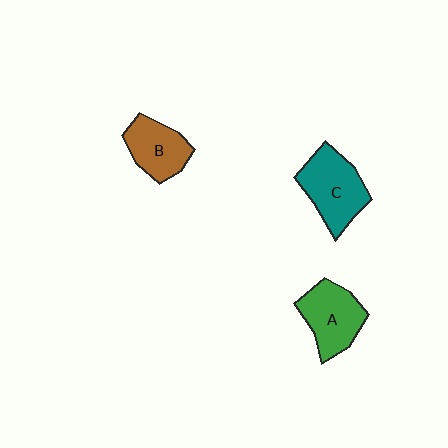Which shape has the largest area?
Shape C (teal).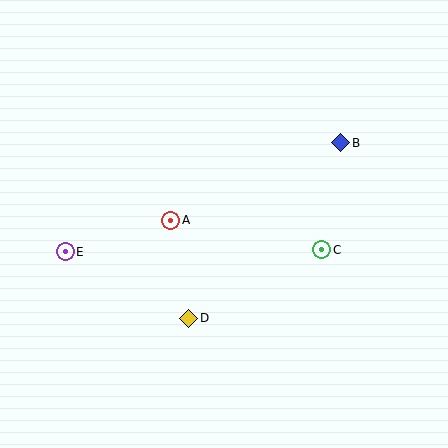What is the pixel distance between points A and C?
The distance between A and C is 154 pixels.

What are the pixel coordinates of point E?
Point E is at (65, 252).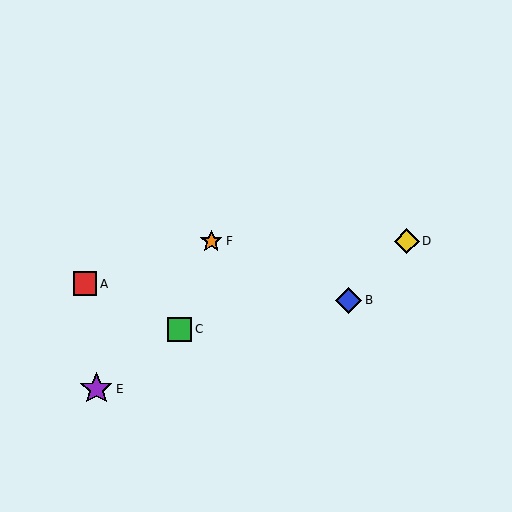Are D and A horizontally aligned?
No, D is at y≈241 and A is at y≈284.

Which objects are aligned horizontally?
Objects D, F are aligned horizontally.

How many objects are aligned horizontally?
2 objects (D, F) are aligned horizontally.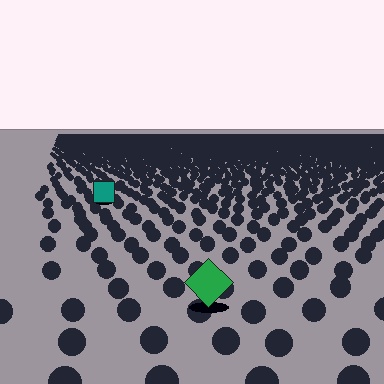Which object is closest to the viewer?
The green diamond is closest. The texture marks near it are larger and more spread out.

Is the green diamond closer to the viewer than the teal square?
Yes. The green diamond is closer — you can tell from the texture gradient: the ground texture is coarser near it.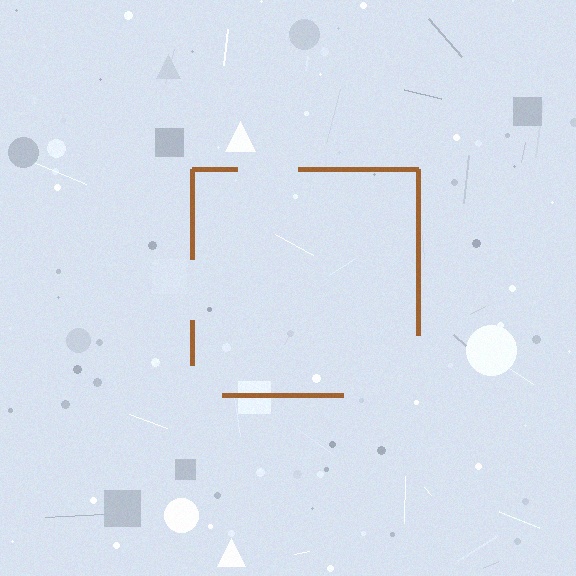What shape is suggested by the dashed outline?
The dashed outline suggests a square.